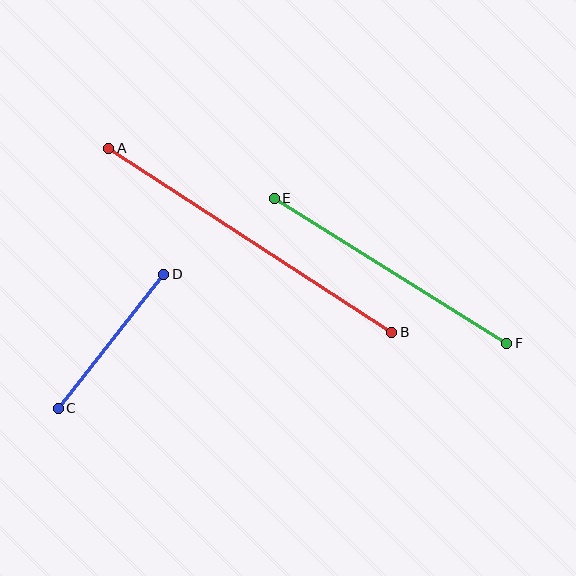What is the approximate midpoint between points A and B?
The midpoint is at approximately (250, 240) pixels.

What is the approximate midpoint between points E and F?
The midpoint is at approximately (391, 271) pixels.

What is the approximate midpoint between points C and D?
The midpoint is at approximately (111, 341) pixels.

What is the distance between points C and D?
The distance is approximately 170 pixels.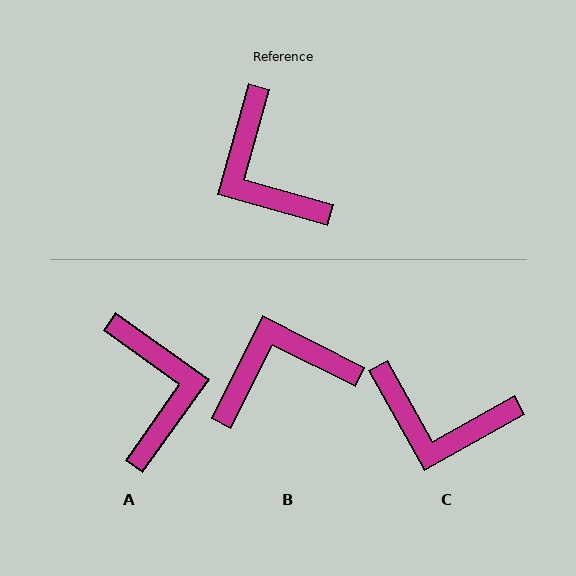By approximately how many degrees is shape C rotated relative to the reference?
Approximately 45 degrees counter-clockwise.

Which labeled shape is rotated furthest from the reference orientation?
A, about 161 degrees away.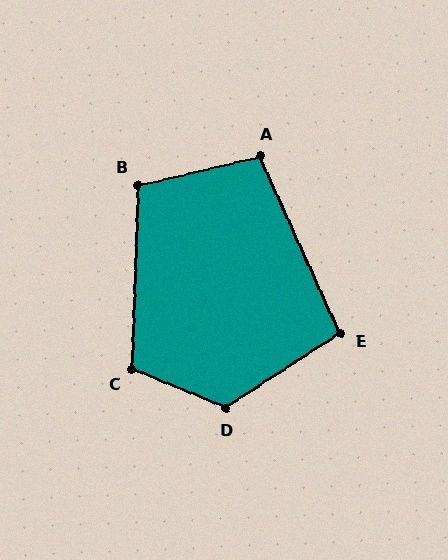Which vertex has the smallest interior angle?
E, at approximately 99 degrees.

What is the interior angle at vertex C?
Approximately 111 degrees (obtuse).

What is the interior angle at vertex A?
Approximately 102 degrees (obtuse).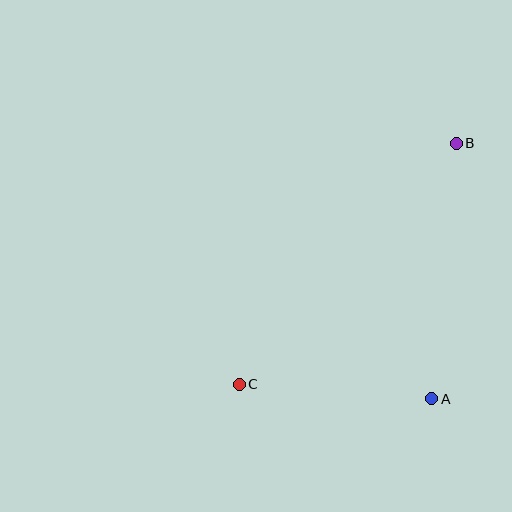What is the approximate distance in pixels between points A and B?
The distance between A and B is approximately 257 pixels.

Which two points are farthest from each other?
Points B and C are farthest from each other.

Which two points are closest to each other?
Points A and C are closest to each other.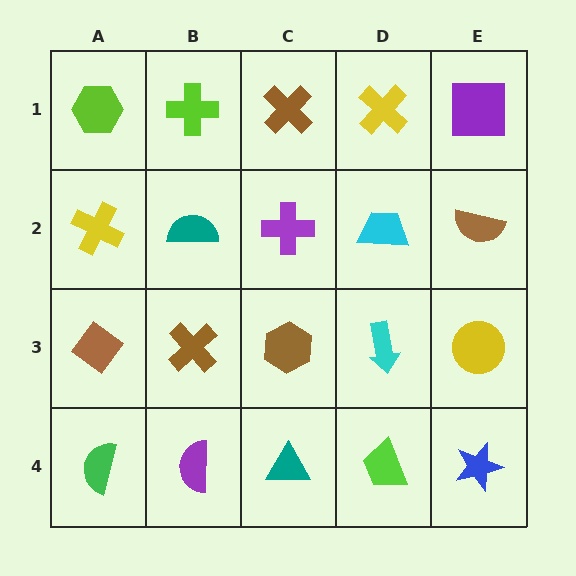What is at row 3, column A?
A brown diamond.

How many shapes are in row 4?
5 shapes.